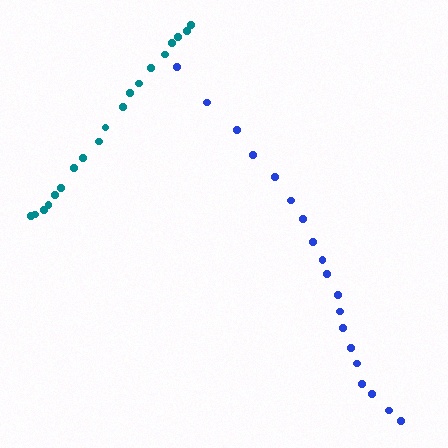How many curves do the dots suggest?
There are 2 distinct paths.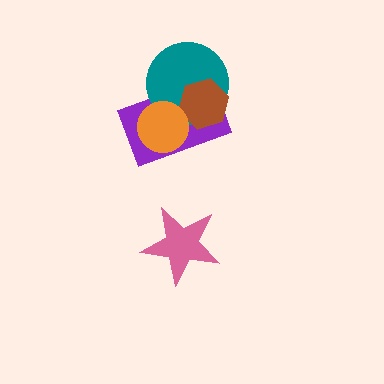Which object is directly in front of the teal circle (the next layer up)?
The brown hexagon is directly in front of the teal circle.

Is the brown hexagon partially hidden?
No, no other shape covers it.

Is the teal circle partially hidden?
Yes, it is partially covered by another shape.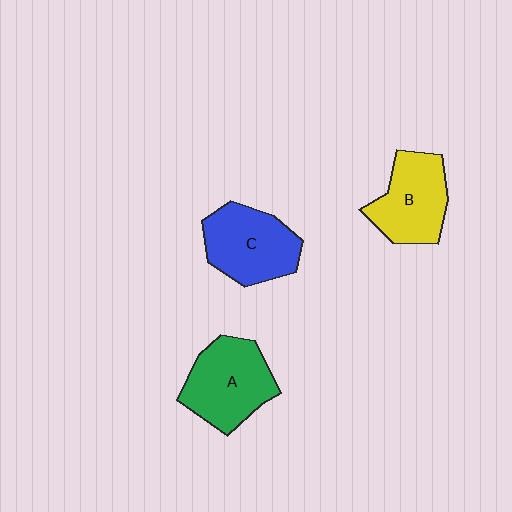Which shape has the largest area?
Shape A (green).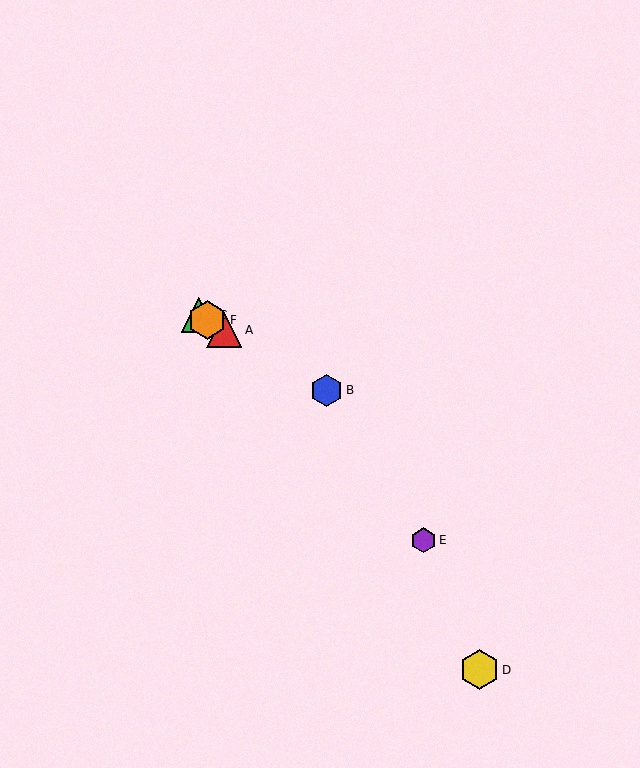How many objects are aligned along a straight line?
4 objects (A, B, C, F) are aligned along a straight line.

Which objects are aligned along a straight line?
Objects A, B, C, F are aligned along a straight line.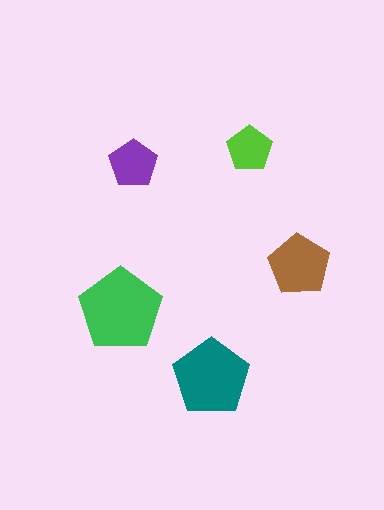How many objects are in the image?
There are 5 objects in the image.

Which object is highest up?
The lime pentagon is topmost.